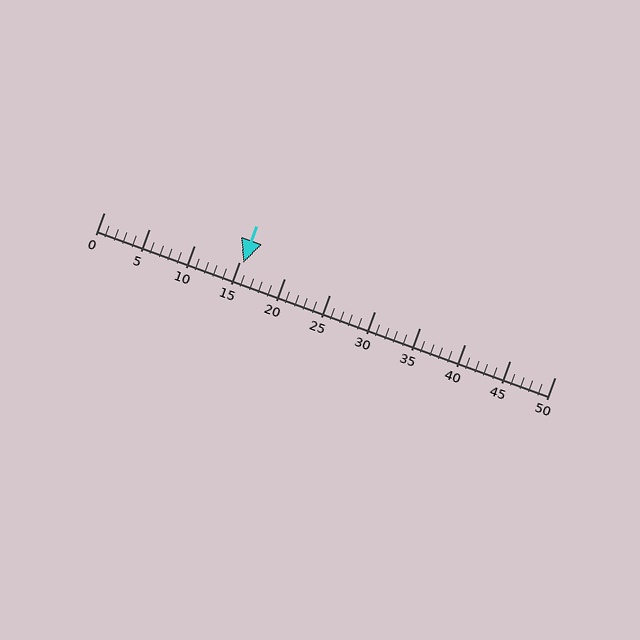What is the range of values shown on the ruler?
The ruler shows values from 0 to 50.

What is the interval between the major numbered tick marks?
The major tick marks are spaced 5 units apart.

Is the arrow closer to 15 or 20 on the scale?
The arrow is closer to 15.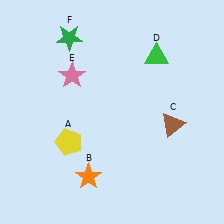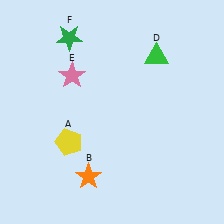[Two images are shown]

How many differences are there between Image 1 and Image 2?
There is 1 difference between the two images.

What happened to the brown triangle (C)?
The brown triangle (C) was removed in Image 2. It was in the bottom-right area of Image 1.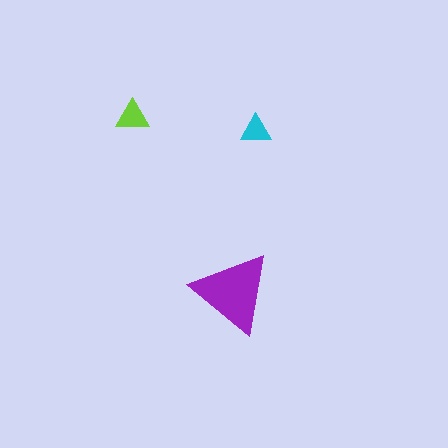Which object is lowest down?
The purple triangle is bottommost.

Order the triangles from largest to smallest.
the purple one, the lime one, the cyan one.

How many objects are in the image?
There are 3 objects in the image.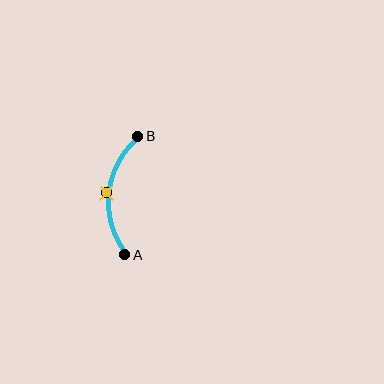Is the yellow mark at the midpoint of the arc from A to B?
Yes. The yellow mark lies on the arc at equal arc-length from both A and B — it is the arc midpoint.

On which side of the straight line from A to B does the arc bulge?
The arc bulges to the left of the straight line connecting A and B.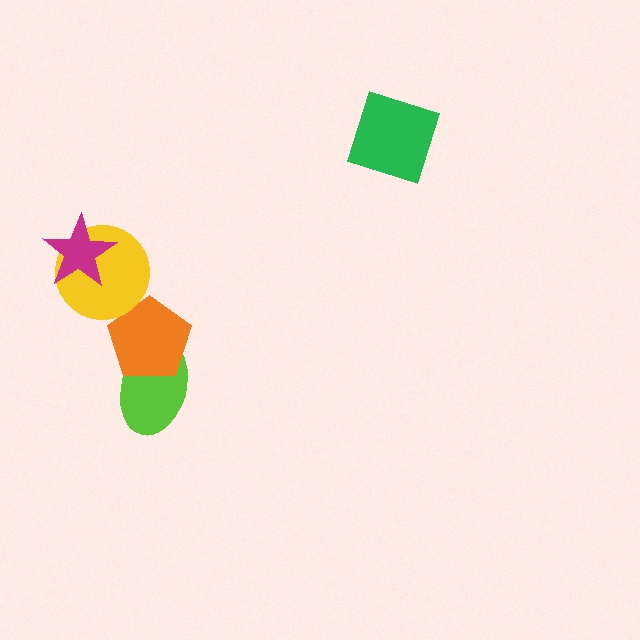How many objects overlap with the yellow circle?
2 objects overlap with the yellow circle.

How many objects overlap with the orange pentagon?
2 objects overlap with the orange pentagon.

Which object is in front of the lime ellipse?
The orange pentagon is in front of the lime ellipse.